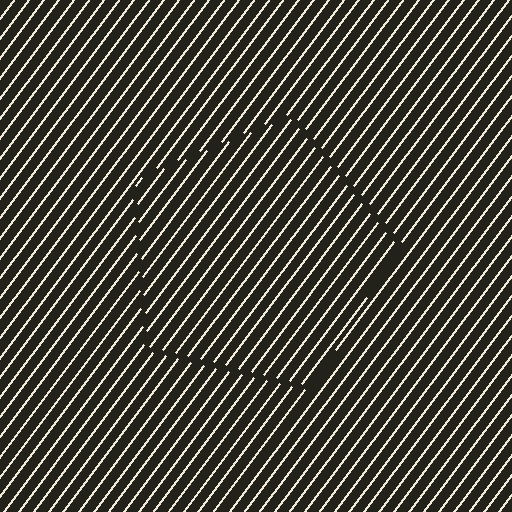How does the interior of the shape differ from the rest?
The interior of the shape contains the same grating, shifted by half a period — the contour is defined by the phase discontinuity where line-ends from the inner and outer gratings abut.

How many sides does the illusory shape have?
5 sides — the line-ends trace a pentagon.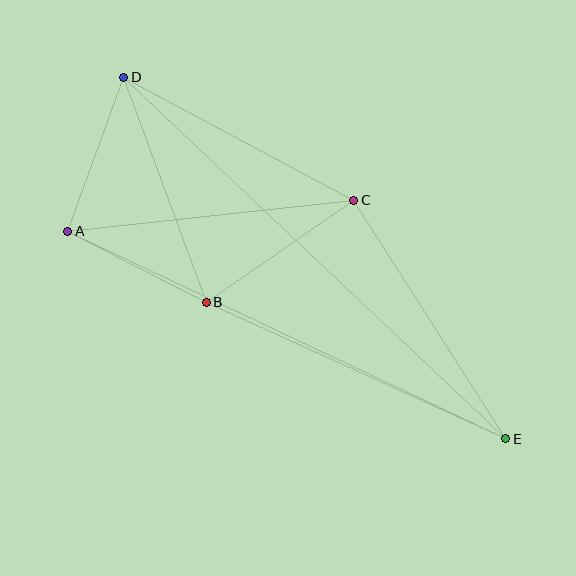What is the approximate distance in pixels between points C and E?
The distance between C and E is approximately 283 pixels.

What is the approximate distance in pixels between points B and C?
The distance between B and C is approximately 179 pixels.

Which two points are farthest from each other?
Points D and E are farthest from each other.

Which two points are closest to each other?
Points A and B are closest to each other.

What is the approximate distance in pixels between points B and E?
The distance between B and E is approximately 329 pixels.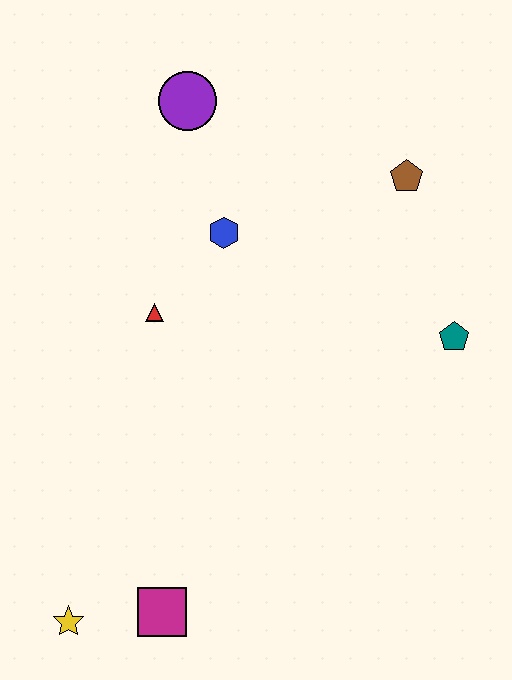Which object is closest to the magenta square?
The yellow star is closest to the magenta square.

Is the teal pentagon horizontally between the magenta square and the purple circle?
No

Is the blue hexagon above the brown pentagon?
No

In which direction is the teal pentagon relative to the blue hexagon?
The teal pentagon is to the right of the blue hexagon.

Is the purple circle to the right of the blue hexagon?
No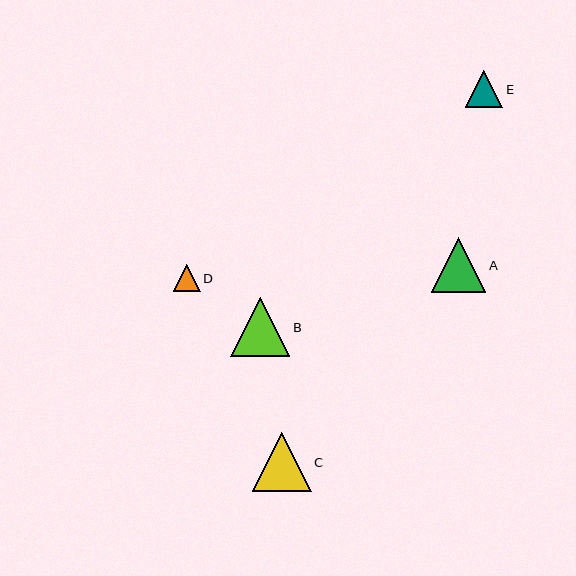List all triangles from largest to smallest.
From largest to smallest: C, B, A, E, D.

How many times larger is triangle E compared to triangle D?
Triangle E is approximately 1.4 times the size of triangle D.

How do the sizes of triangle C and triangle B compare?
Triangle C and triangle B are approximately the same size.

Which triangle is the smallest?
Triangle D is the smallest with a size of approximately 27 pixels.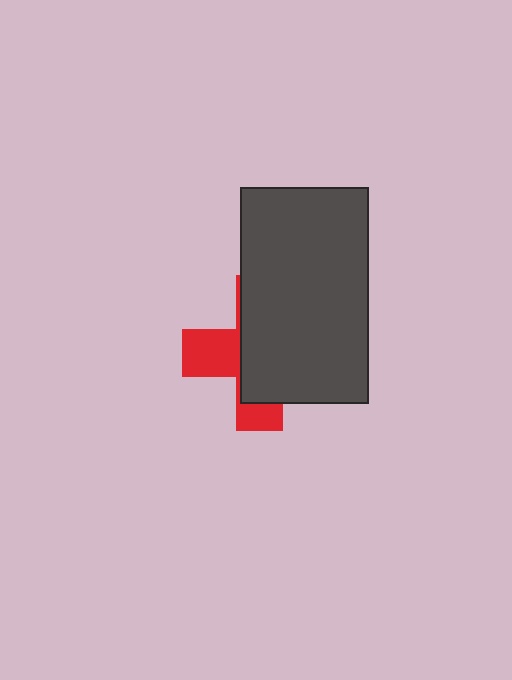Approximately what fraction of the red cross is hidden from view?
Roughly 65% of the red cross is hidden behind the dark gray rectangle.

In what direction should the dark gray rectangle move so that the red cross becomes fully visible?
The dark gray rectangle should move right. That is the shortest direction to clear the overlap and leave the red cross fully visible.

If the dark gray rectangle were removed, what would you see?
You would see the complete red cross.